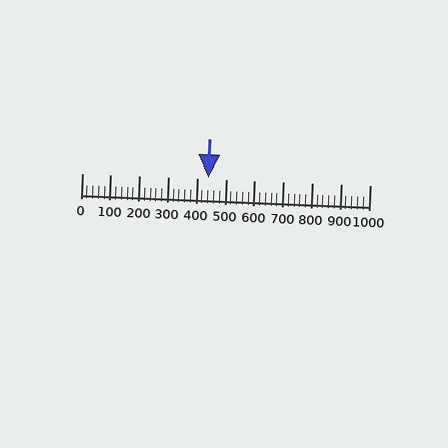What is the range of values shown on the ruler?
The ruler shows values from 0 to 1000.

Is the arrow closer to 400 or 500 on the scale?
The arrow is closer to 400.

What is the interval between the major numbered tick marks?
The major tick marks are spaced 100 units apart.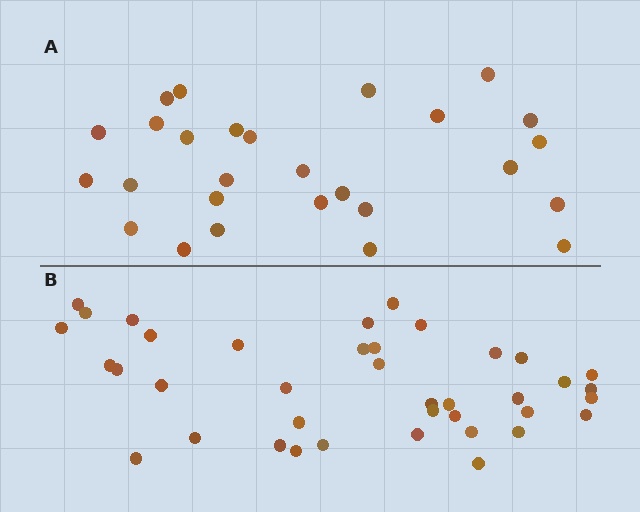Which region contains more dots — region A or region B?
Region B (the bottom region) has more dots.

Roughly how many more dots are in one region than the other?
Region B has roughly 12 or so more dots than region A.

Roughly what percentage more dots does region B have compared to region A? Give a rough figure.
About 45% more.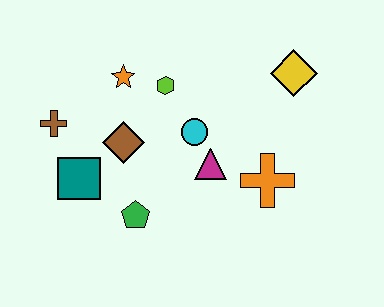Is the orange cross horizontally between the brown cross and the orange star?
No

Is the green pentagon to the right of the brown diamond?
Yes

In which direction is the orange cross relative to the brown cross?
The orange cross is to the right of the brown cross.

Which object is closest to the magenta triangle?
The cyan circle is closest to the magenta triangle.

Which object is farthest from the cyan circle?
The brown cross is farthest from the cyan circle.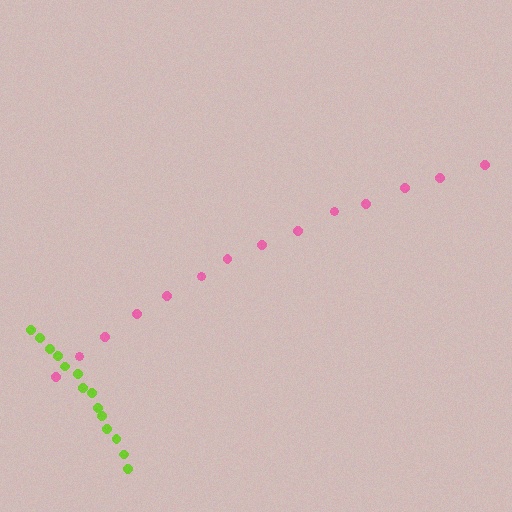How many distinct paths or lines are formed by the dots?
There are 2 distinct paths.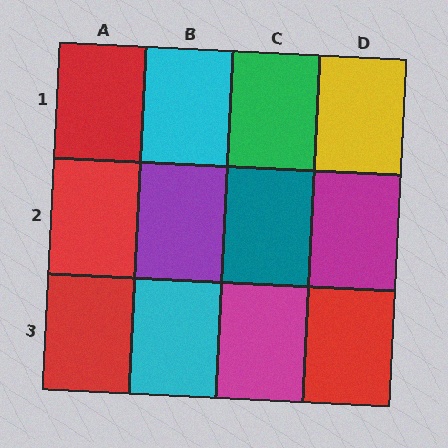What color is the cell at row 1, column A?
Red.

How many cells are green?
1 cell is green.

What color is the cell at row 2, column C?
Teal.